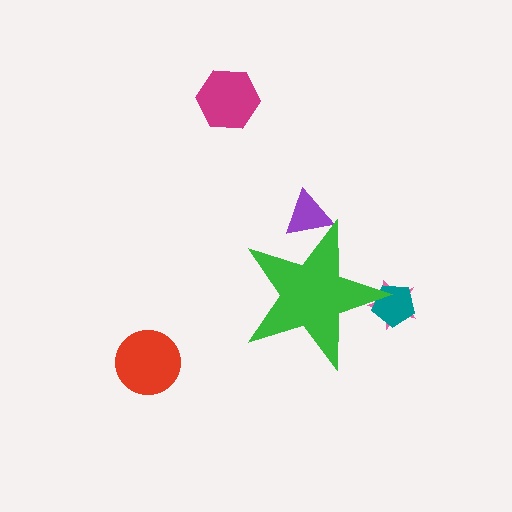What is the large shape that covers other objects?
A green star.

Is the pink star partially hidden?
Yes, the pink star is partially hidden behind the green star.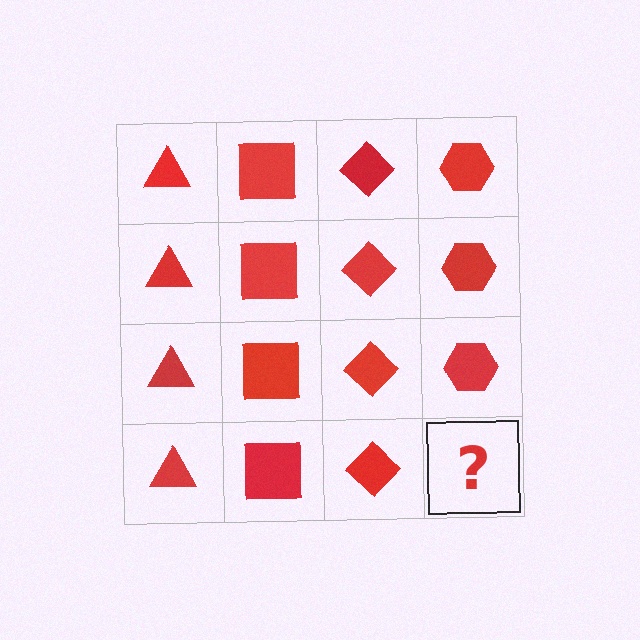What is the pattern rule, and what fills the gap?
The rule is that each column has a consistent shape. The gap should be filled with a red hexagon.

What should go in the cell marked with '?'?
The missing cell should contain a red hexagon.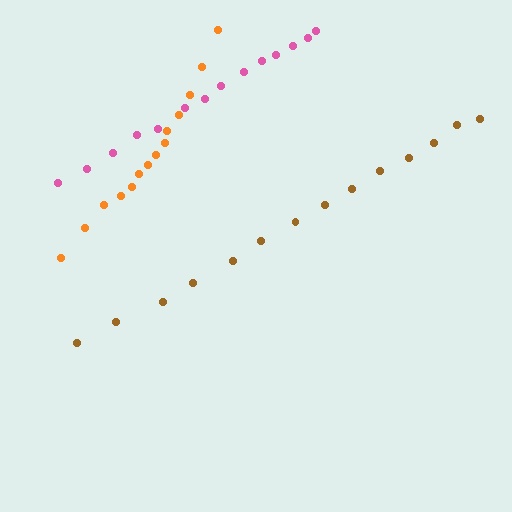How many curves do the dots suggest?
There are 3 distinct paths.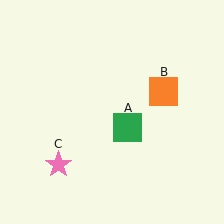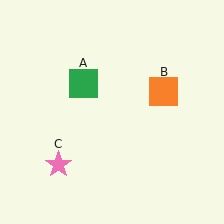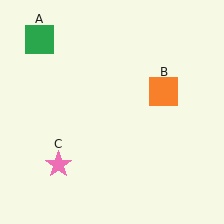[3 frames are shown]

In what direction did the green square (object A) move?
The green square (object A) moved up and to the left.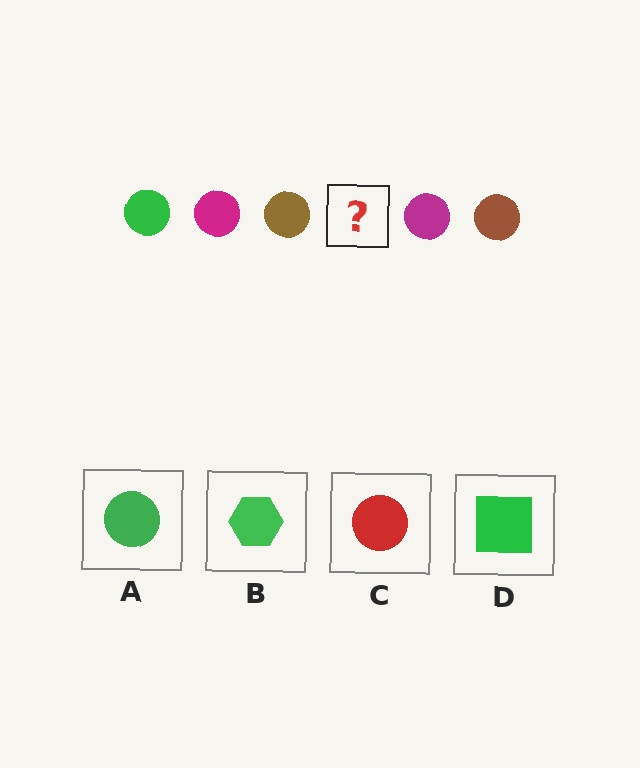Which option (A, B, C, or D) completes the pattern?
A.